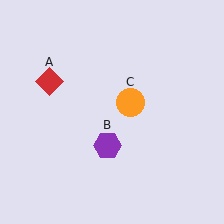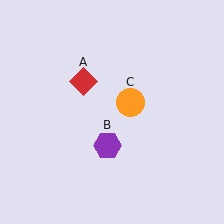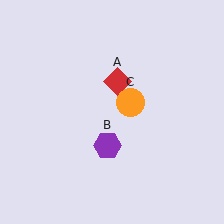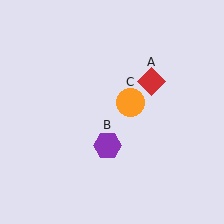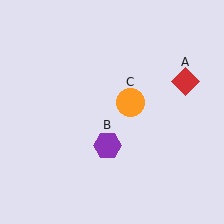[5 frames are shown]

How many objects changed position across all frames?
1 object changed position: red diamond (object A).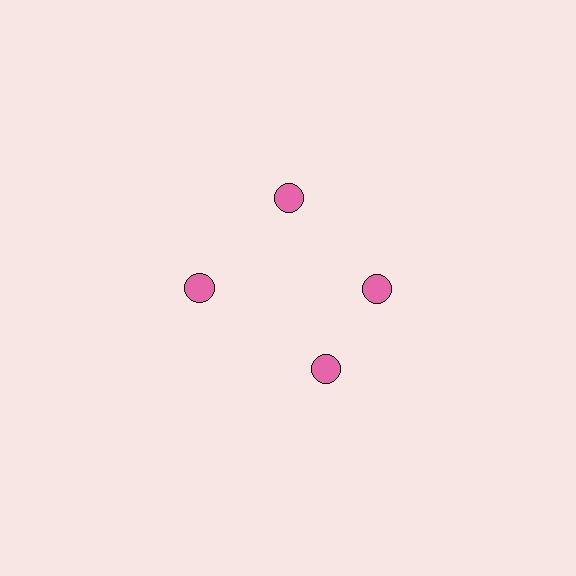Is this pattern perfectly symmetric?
No. The 4 pink circles are arranged in a ring, but one element near the 6 o'clock position is rotated out of alignment along the ring, breaking the 4-fold rotational symmetry.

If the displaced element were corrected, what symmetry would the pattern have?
It would have 4-fold rotational symmetry — the pattern would map onto itself every 90 degrees.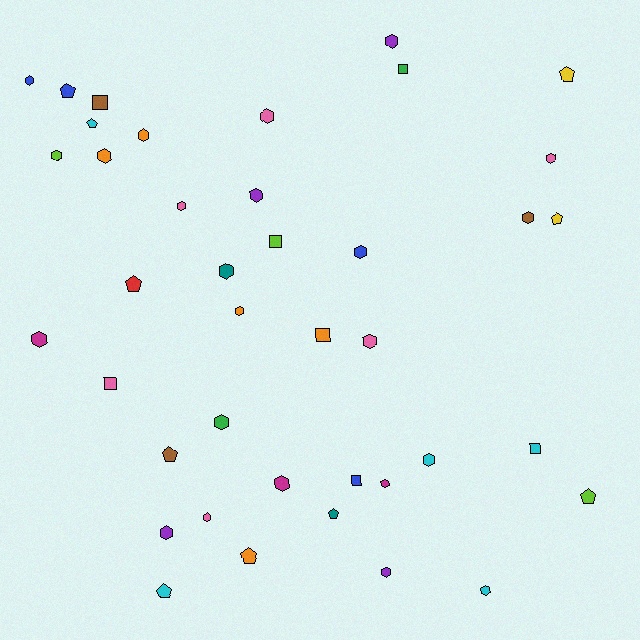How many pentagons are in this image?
There are 10 pentagons.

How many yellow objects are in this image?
There are 2 yellow objects.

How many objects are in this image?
There are 40 objects.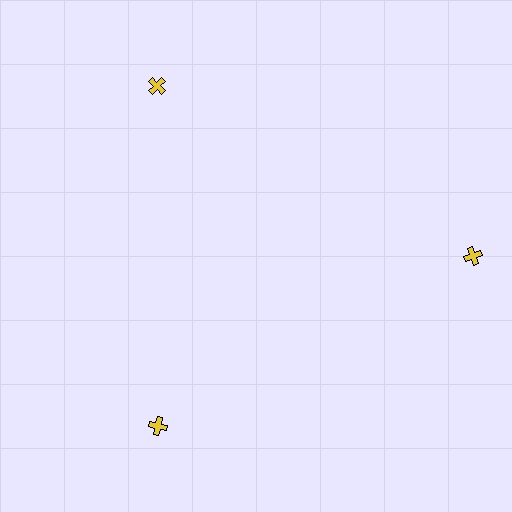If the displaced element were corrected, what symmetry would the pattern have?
It would have 3-fold rotational symmetry — the pattern would map onto itself every 120 degrees.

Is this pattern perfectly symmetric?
No. The 3 yellow crosses are arranged in a ring, but one element near the 3 o'clock position is pushed outward from the center, breaking the 3-fold rotational symmetry.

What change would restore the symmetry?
The symmetry would be restored by moving it inward, back onto the ring so that all 3 crosses sit at equal angles and equal distance from the center.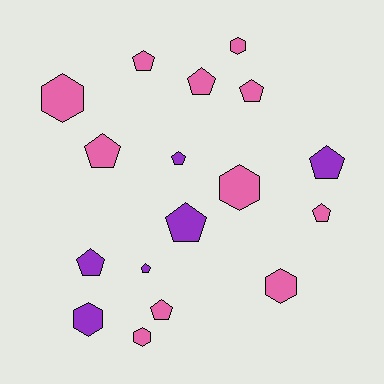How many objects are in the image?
There are 17 objects.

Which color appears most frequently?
Pink, with 11 objects.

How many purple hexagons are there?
There is 1 purple hexagon.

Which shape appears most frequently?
Pentagon, with 11 objects.